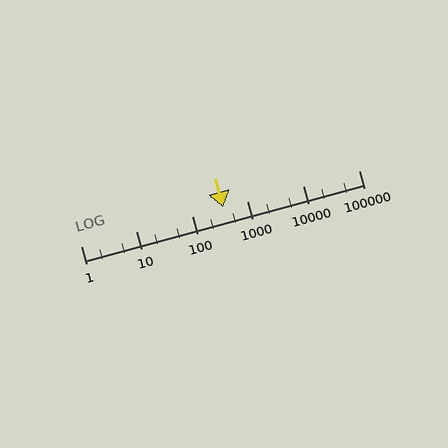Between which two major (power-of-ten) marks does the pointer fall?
The pointer is between 100 and 1000.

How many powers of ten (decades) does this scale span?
The scale spans 5 decades, from 1 to 100000.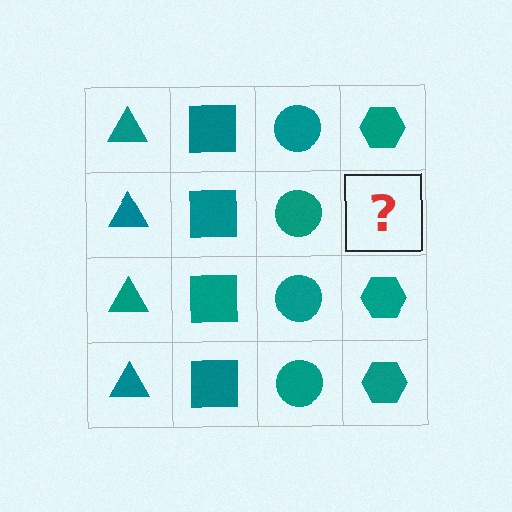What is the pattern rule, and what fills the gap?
The rule is that each column has a consistent shape. The gap should be filled with a teal hexagon.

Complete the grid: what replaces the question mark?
The question mark should be replaced with a teal hexagon.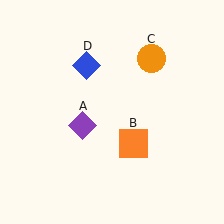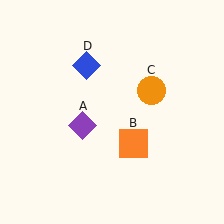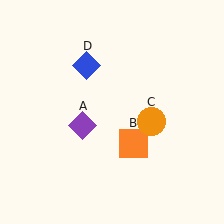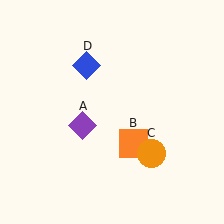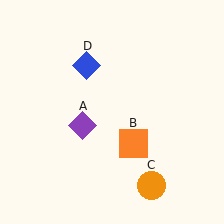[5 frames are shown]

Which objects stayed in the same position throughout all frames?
Purple diamond (object A) and orange square (object B) and blue diamond (object D) remained stationary.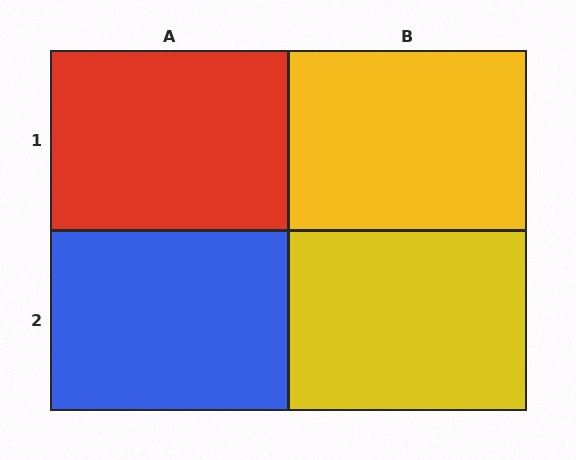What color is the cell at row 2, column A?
Blue.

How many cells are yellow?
2 cells are yellow.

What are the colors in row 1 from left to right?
Red, yellow.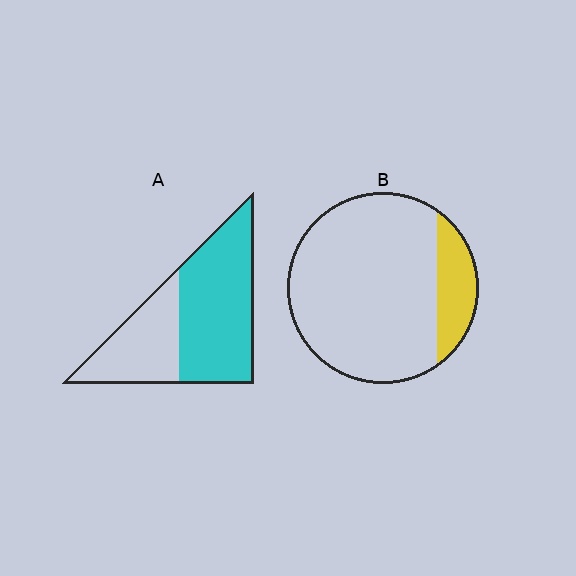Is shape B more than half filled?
No.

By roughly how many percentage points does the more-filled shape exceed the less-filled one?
By roughly 45 percentage points (A over B).